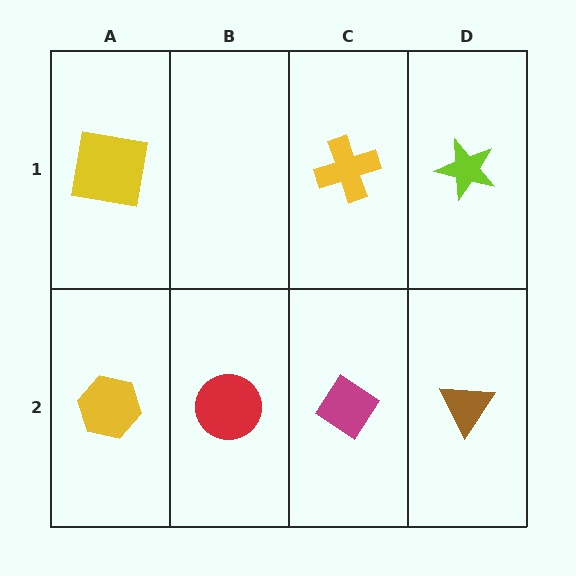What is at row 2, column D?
A brown triangle.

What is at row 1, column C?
A yellow cross.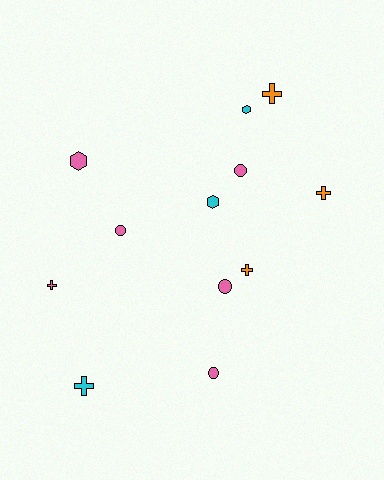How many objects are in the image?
There are 12 objects.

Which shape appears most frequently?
Cross, with 5 objects.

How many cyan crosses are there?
There is 1 cyan cross.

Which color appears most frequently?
Pink, with 6 objects.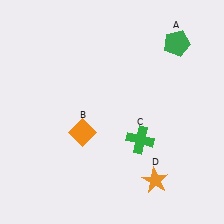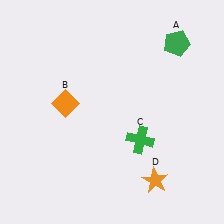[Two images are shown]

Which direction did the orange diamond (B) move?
The orange diamond (B) moved up.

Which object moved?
The orange diamond (B) moved up.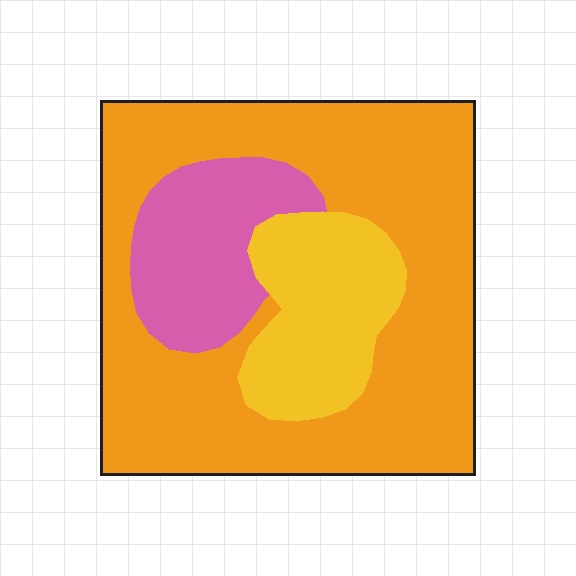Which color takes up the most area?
Orange, at roughly 65%.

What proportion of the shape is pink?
Pink covers about 15% of the shape.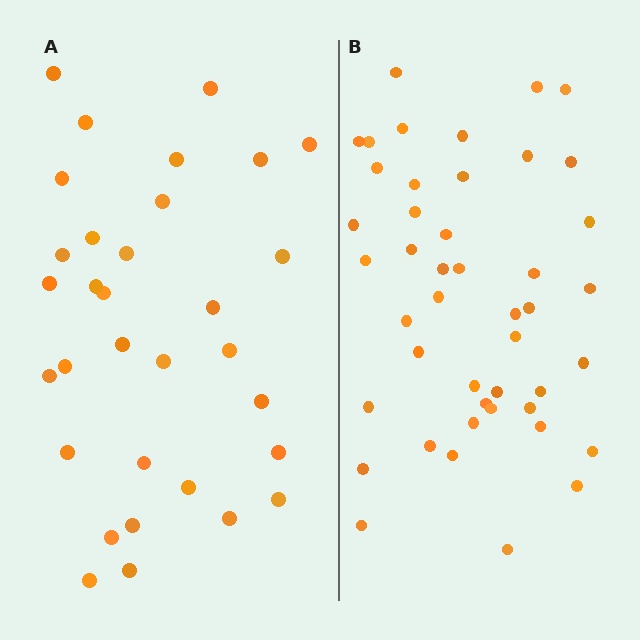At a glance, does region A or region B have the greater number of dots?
Region B (the right region) has more dots.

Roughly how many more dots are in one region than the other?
Region B has approximately 15 more dots than region A.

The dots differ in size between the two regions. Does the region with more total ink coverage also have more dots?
No. Region A has more total ink coverage because its dots are larger, but region B actually contains more individual dots. Total area can be misleading — the number of items is what matters here.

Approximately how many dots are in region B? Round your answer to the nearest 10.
About 40 dots. (The exact count is 45, which rounds to 40.)